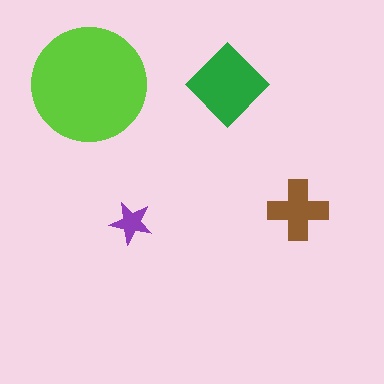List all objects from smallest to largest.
The purple star, the brown cross, the green diamond, the lime circle.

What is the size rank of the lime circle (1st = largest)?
1st.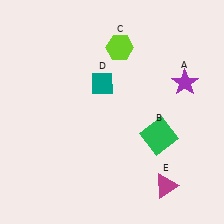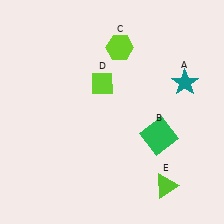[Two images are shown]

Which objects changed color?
A changed from purple to teal. D changed from teal to lime. E changed from magenta to lime.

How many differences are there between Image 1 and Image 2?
There are 3 differences between the two images.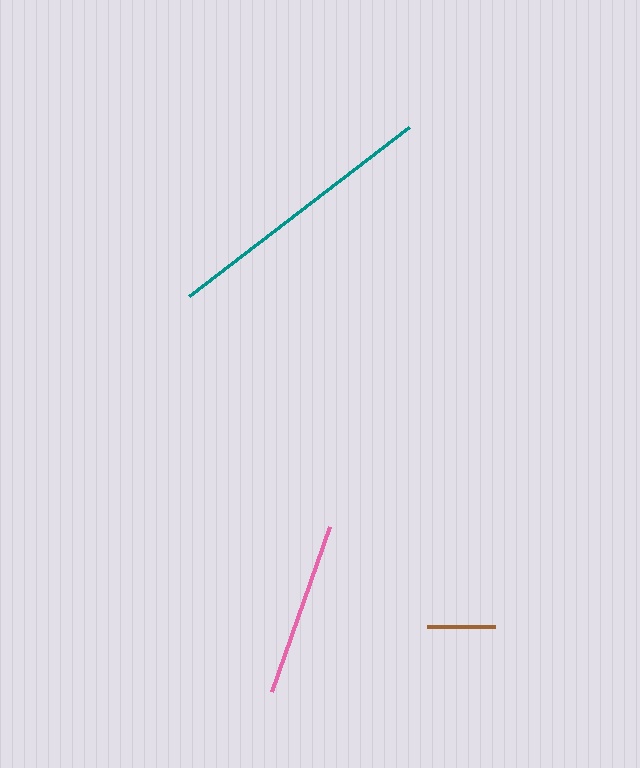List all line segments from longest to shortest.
From longest to shortest: teal, pink, brown.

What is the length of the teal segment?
The teal segment is approximately 277 pixels long.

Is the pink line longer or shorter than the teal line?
The teal line is longer than the pink line.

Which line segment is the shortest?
The brown line is the shortest at approximately 68 pixels.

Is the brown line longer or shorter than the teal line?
The teal line is longer than the brown line.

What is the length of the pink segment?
The pink segment is approximately 175 pixels long.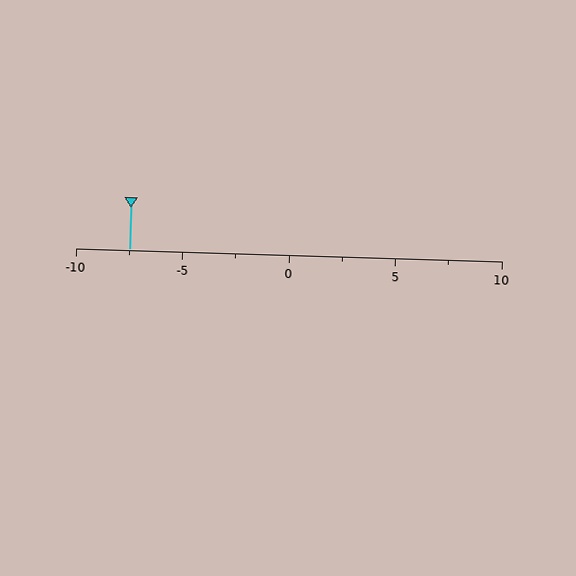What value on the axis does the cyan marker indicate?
The marker indicates approximately -7.5.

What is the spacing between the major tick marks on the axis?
The major ticks are spaced 5 apart.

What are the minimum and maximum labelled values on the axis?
The axis runs from -10 to 10.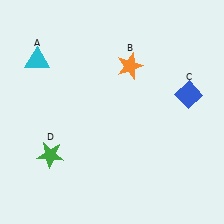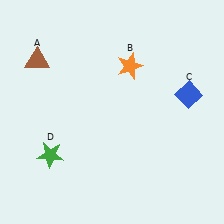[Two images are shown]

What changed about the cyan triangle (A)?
In Image 1, A is cyan. In Image 2, it changed to brown.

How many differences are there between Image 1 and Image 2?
There is 1 difference between the two images.